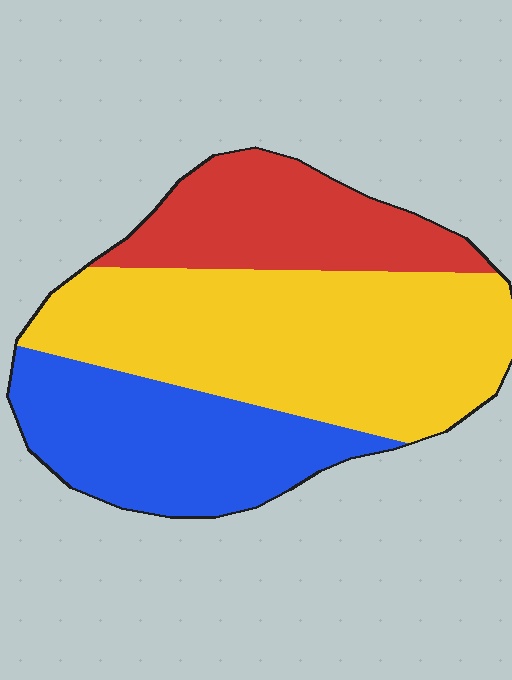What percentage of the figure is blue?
Blue takes up about one quarter (1/4) of the figure.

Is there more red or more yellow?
Yellow.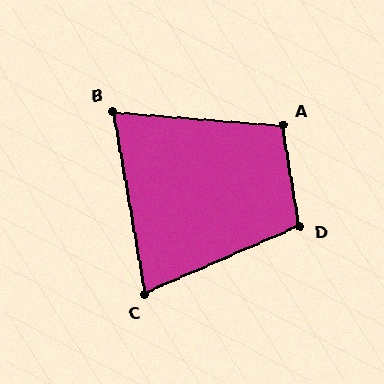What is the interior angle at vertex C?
Approximately 76 degrees (acute).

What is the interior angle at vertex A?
Approximately 104 degrees (obtuse).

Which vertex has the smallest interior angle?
B, at approximately 76 degrees.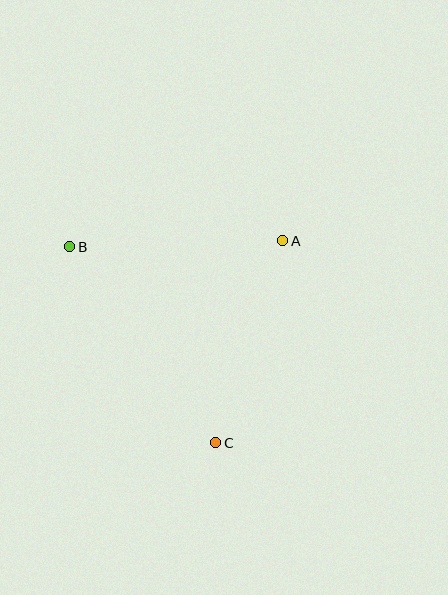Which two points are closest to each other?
Points A and B are closest to each other.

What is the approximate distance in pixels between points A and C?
The distance between A and C is approximately 213 pixels.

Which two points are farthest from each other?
Points B and C are farthest from each other.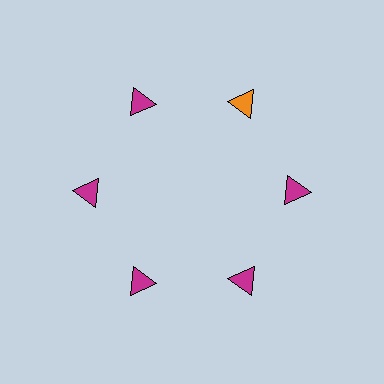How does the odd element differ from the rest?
It has a different color: orange instead of magenta.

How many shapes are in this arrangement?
There are 6 shapes arranged in a ring pattern.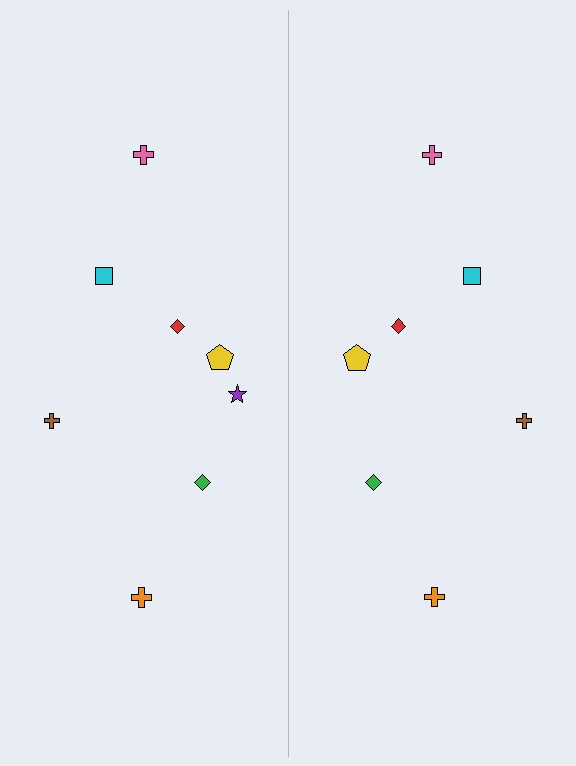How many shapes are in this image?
There are 15 shapes in this image.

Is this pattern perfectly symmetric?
No, the pattern is not perfectly symmetric. A purple star is missing from the right side.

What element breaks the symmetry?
A purple star is missing from the right side.